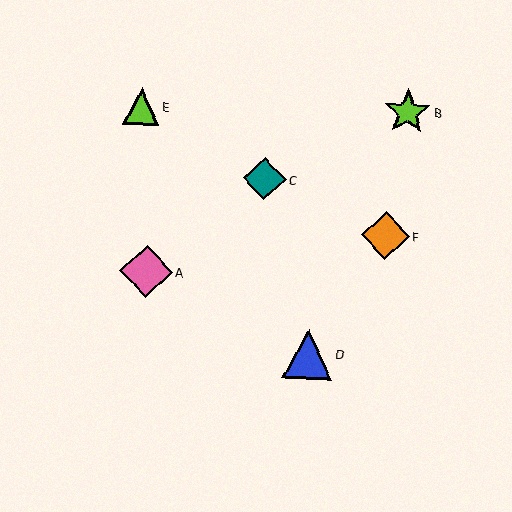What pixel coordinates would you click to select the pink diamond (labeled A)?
Click at (146, 271) to select the pink diamond A.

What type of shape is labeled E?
Shape E is a lime triangle.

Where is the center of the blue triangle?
The center of the blue triangle is at (308, 354).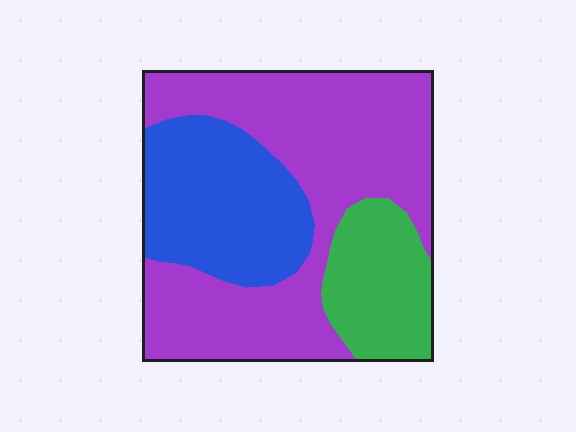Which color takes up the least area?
Green, at roughly 20%.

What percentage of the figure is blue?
Blue covers about 25% of the figure.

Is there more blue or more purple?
Purple.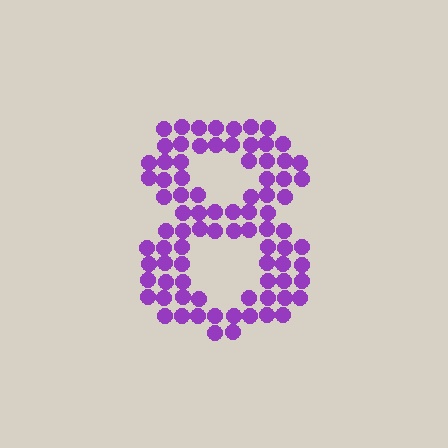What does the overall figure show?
The overall figure shows the digit 8.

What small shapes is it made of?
It is made of small circles.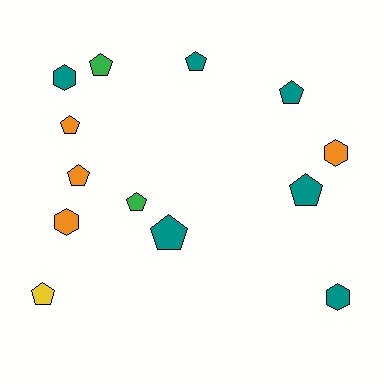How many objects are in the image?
There are 13 objects.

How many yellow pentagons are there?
There is 1 yellow pentagon.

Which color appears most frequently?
Teal, with 6 objects.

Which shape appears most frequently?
Pentagon, with 9 objects.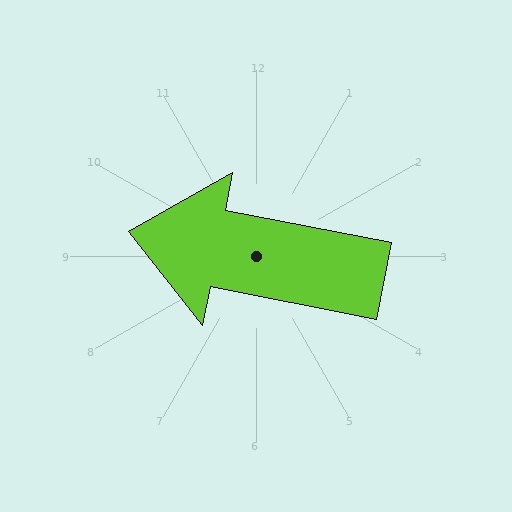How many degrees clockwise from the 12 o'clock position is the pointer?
Approximately 281 degrees.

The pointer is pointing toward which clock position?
Roughly 9 o'clock.